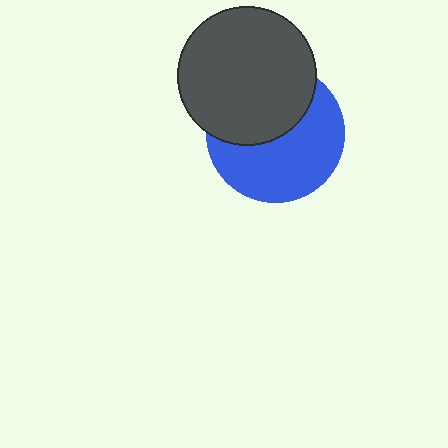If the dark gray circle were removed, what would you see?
You would see the complete blue circle.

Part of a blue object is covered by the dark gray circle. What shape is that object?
It is a circle.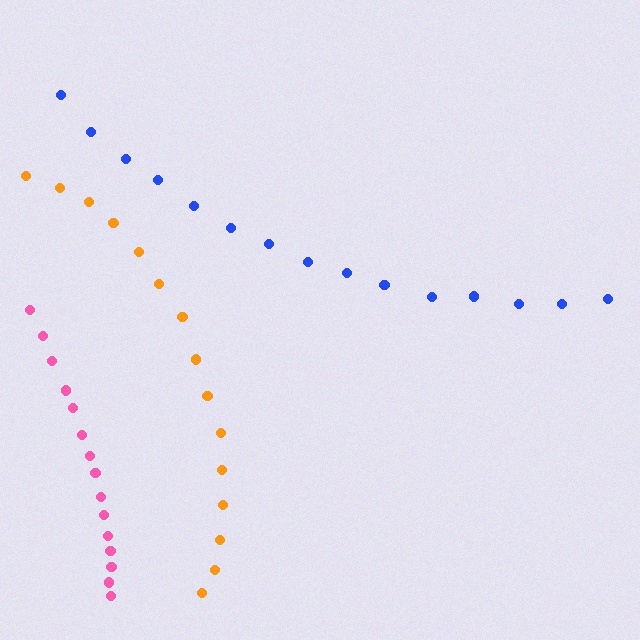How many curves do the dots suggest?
There are 3 distinct paths.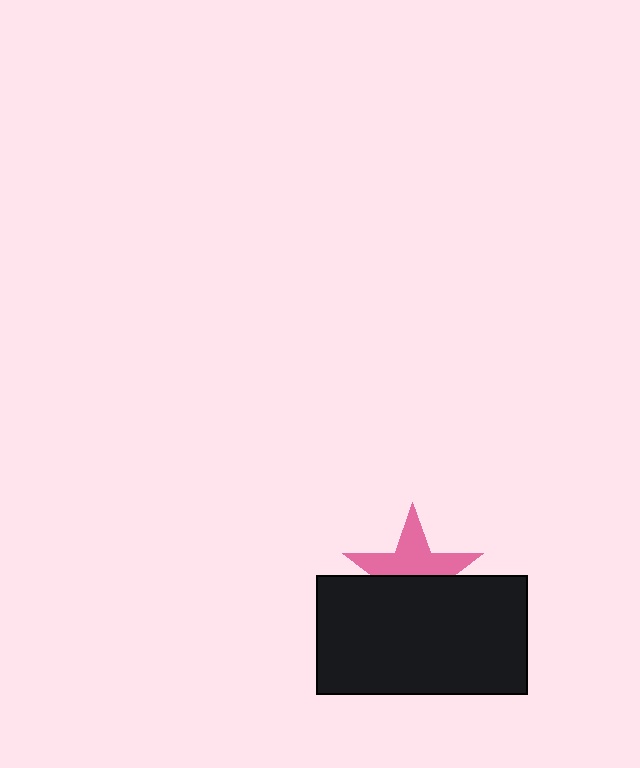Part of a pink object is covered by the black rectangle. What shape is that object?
It is a star.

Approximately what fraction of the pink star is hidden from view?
Roughly 48% of the pink star is hidden behind the black rectangle.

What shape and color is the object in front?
The object in front is a black rectangle.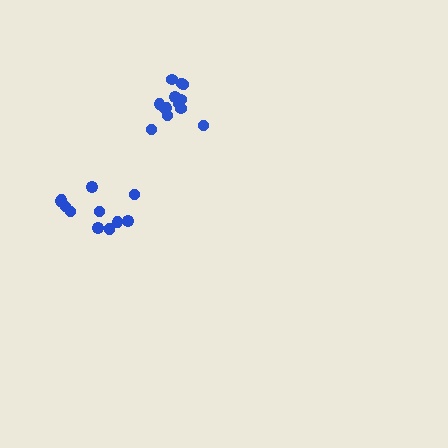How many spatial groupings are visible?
There are 2 spatial groupings.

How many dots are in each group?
Group 1: 12 dots, Group 2: 14 dots (26 total).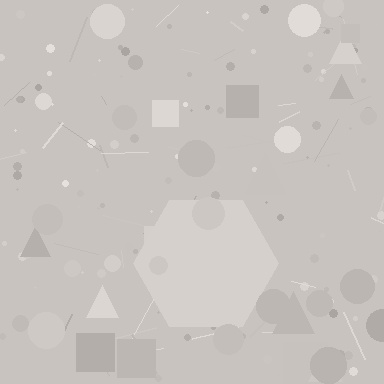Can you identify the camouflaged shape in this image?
The camouflaged shape is a hexagon.